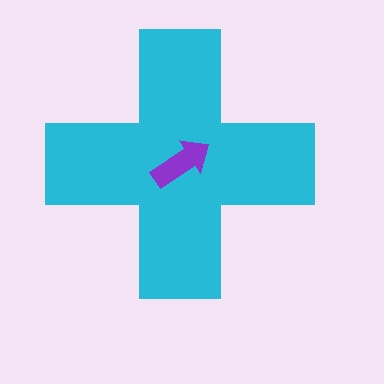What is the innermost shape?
The purple arrow.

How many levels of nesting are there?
2.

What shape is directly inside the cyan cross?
The purple arrow.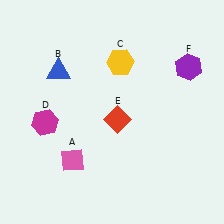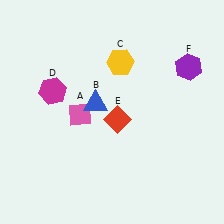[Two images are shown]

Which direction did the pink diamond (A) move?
The pink diamond (A) moved up.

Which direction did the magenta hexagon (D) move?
The magenta hexagon (D) moved up.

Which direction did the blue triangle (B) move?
The blue triangle (B) moved right.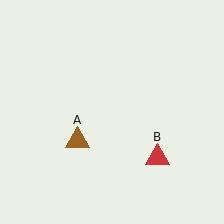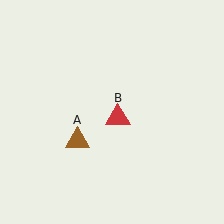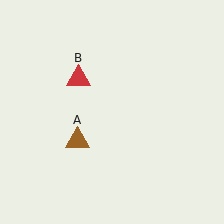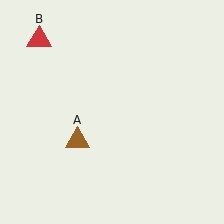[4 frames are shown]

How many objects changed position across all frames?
1 object changed position: red triangle (object B).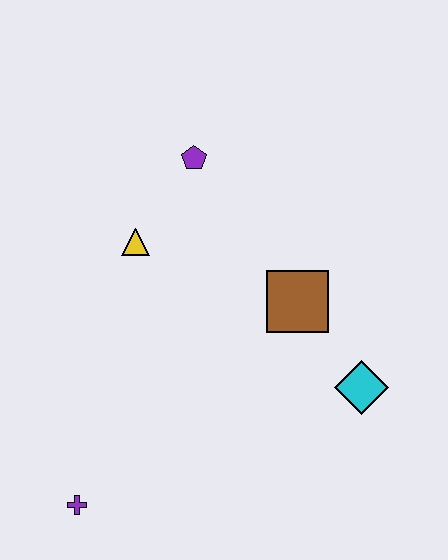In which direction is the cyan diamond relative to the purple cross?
The cyan diamond is to the right of the purple cross.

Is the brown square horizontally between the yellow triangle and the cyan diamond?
Yes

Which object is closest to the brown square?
The cyan diamond is closest to the brown square.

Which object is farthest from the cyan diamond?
The purple cross is farthest from the cyan diamond.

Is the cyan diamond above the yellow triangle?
No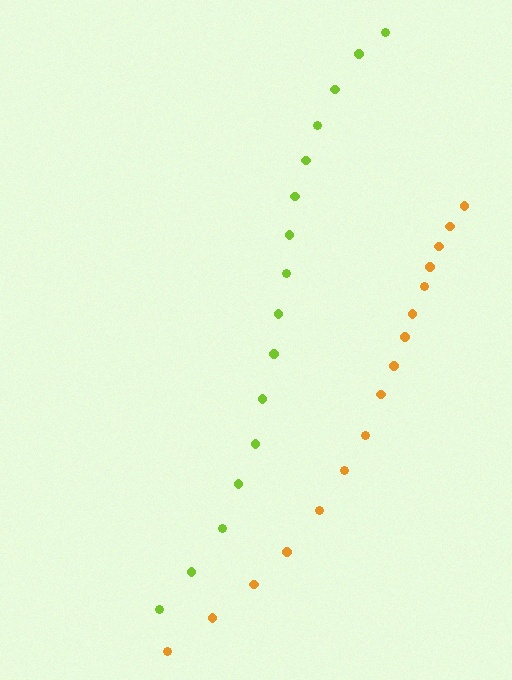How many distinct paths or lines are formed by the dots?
There are 2 distinct paths.